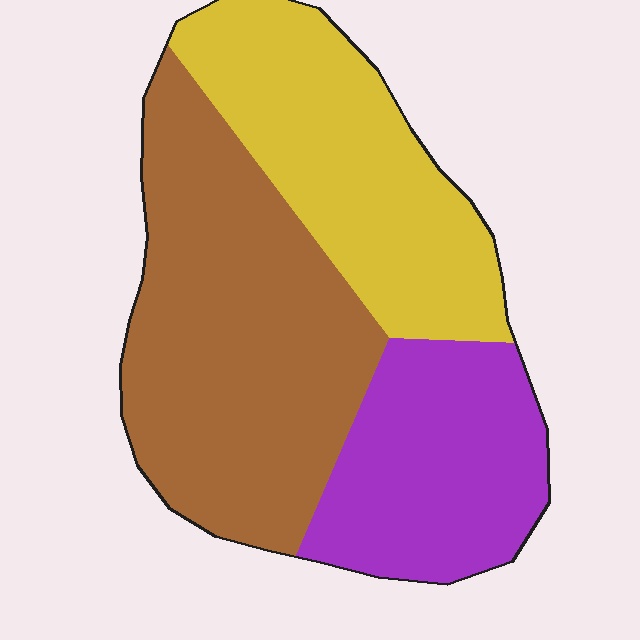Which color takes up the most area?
Brown, at roughly 45%.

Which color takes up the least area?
Purple, at roughly 25%.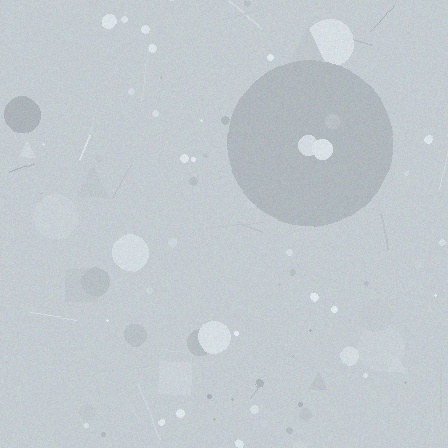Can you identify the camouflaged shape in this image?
The camouflaged shape is a circle.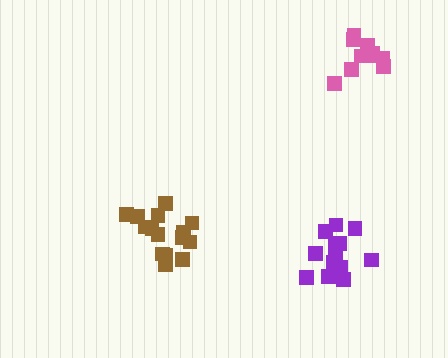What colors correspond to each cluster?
The clusters are colored: purple, pink, brown.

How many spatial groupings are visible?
There are 3 spatial groupings.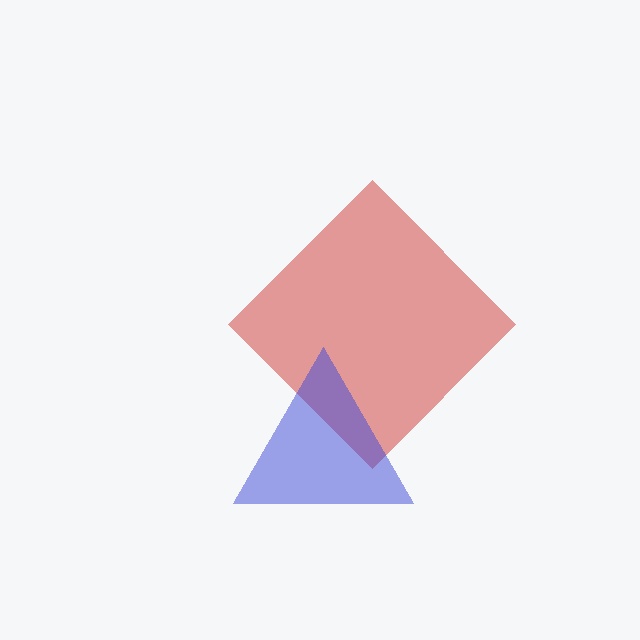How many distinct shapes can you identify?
There are 2 distinct shapes: a red diamond, a blue triangle.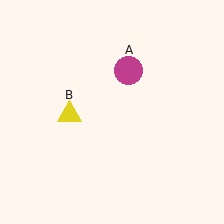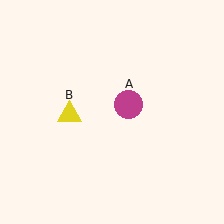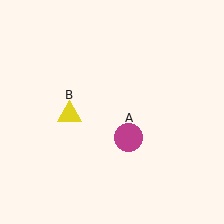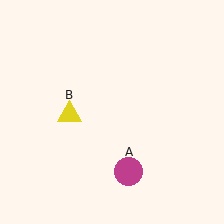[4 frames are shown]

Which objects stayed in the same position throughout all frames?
Yellow triangle (object B) remained stationary.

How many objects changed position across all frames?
1 object changed position: magenta circle (object A).